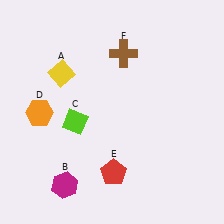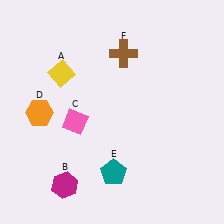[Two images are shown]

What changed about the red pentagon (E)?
In Image 1, E is red. In Image 2, it changed to teal.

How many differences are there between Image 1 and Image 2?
There are 2 differences between the two images.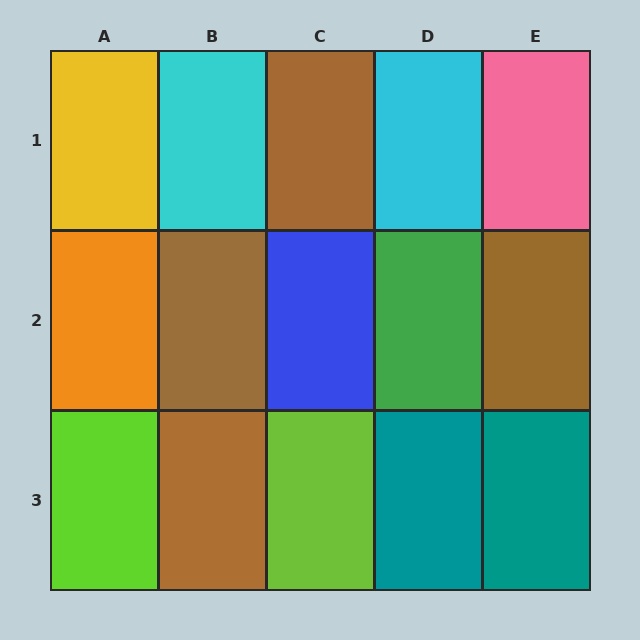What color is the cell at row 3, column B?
Brown.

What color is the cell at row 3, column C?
Lime.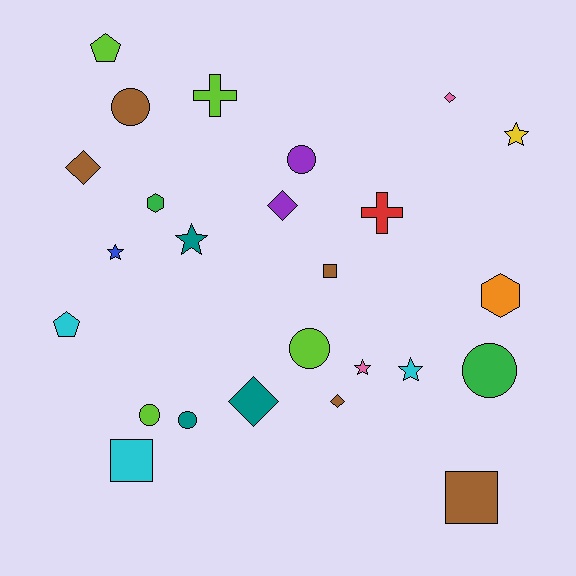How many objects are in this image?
There are 25 objects.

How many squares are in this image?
There are 3 squares.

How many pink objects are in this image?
There are 2 pink objects.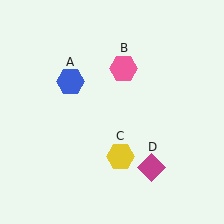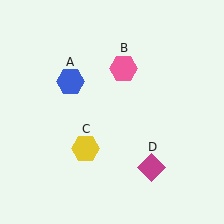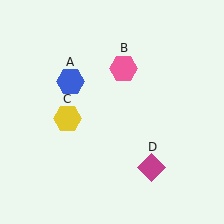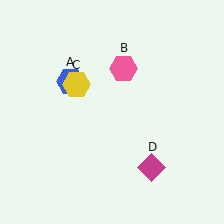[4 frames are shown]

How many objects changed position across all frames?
1 object changed position: yellow hexagon (object C).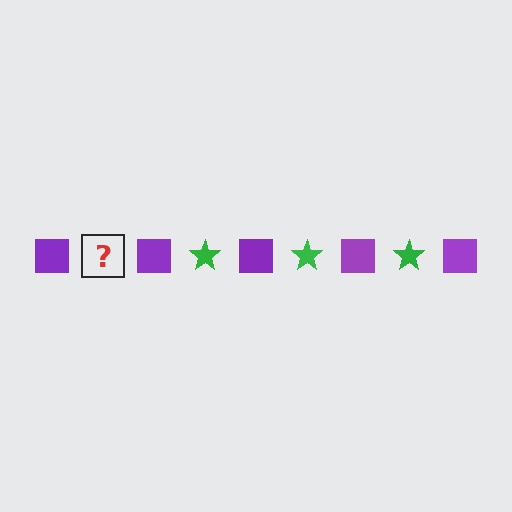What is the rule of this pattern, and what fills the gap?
The rule is that the pattern alternates between purple square and green star. The gap should be filled with a green star.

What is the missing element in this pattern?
The missing element is a green star.